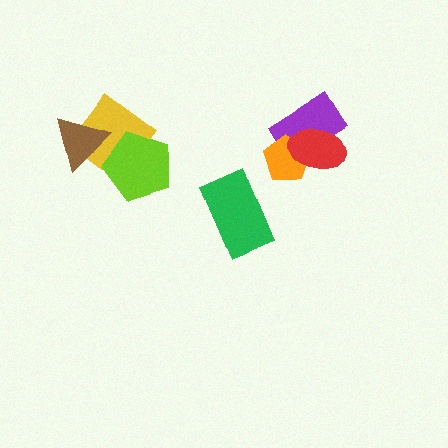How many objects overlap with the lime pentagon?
1 object overlaps with the lime pentagon.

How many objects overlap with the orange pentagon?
2 objects overlap with the orange pentagon.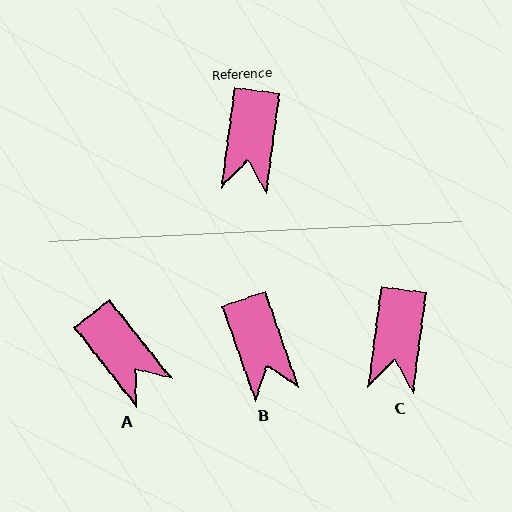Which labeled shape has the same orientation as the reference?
C.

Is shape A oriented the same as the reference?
No, it is off by about 46 degrees.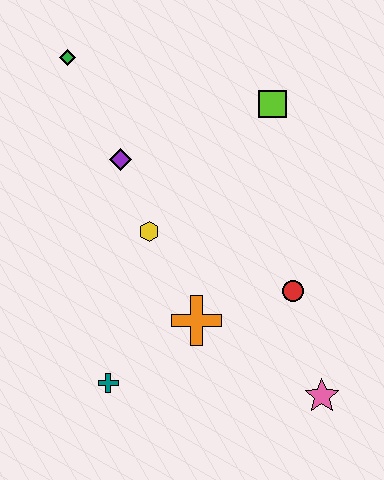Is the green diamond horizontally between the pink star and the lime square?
No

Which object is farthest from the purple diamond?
The pink star is farthest from the purple diamond.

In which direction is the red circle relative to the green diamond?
The red circle is below the green diamond.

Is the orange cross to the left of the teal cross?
No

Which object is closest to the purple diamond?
The yellow hexagon is closest to the purple diamond.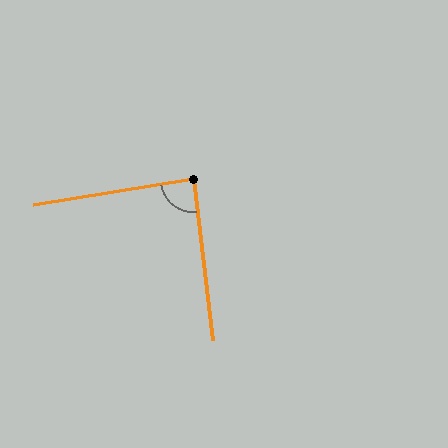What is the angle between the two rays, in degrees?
Approximately 88 degrees.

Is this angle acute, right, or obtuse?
It is approximately a right angle.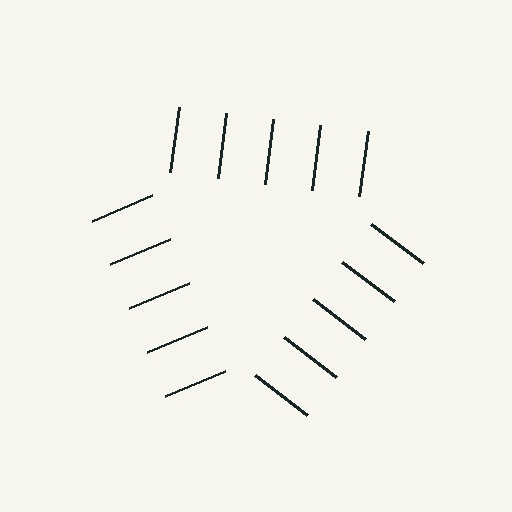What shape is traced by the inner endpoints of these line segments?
An illusory triangle — the line segments terminate on its edges but no continuous stroke is drawn.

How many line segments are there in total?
15 — 5 along each of the 3 edges.